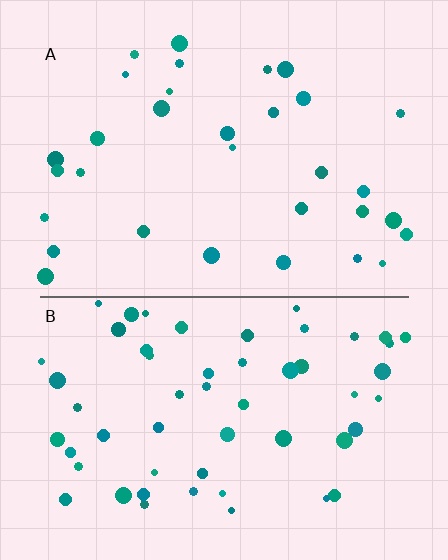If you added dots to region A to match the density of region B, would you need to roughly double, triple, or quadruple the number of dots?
Approximately double.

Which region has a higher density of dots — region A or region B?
B (the bottom).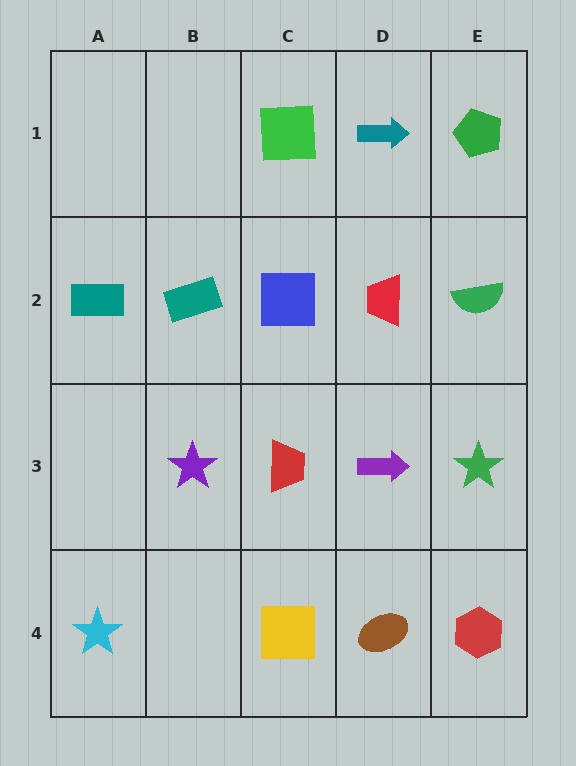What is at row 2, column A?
A teal rectangle.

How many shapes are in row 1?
3 shapes.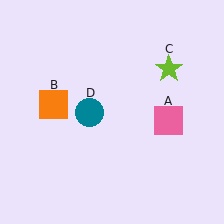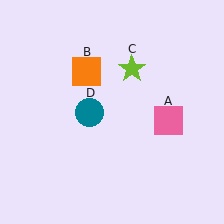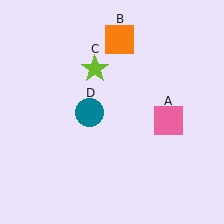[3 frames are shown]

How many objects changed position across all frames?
2 objects changed position: orange square (object B), lime star (object C).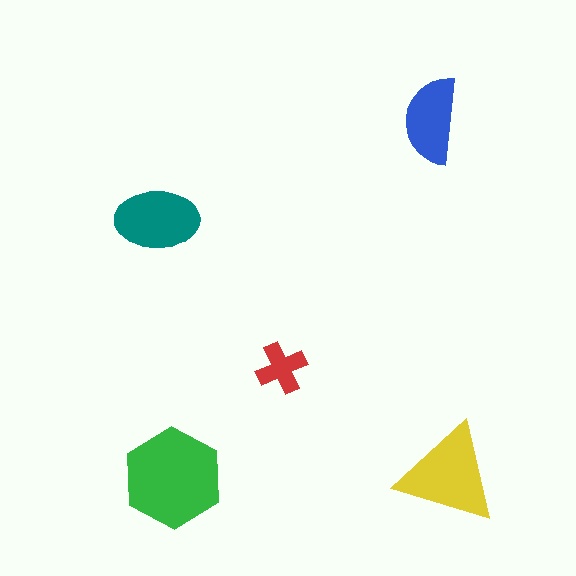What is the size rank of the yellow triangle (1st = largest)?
2nd.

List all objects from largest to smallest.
The green hexagon, the yellow triangle, the teal ellipse, the blue semicircle, the red cross.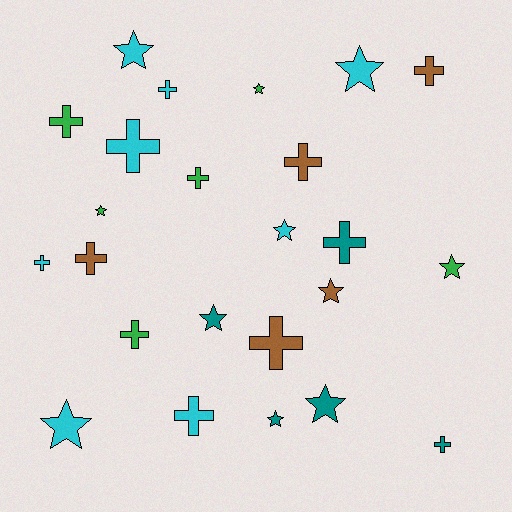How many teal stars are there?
There are 3 teal stars.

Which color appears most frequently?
Cyan, with 8 objects.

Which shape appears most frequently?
Cross, with 13 objects.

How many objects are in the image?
There are 24 objects.